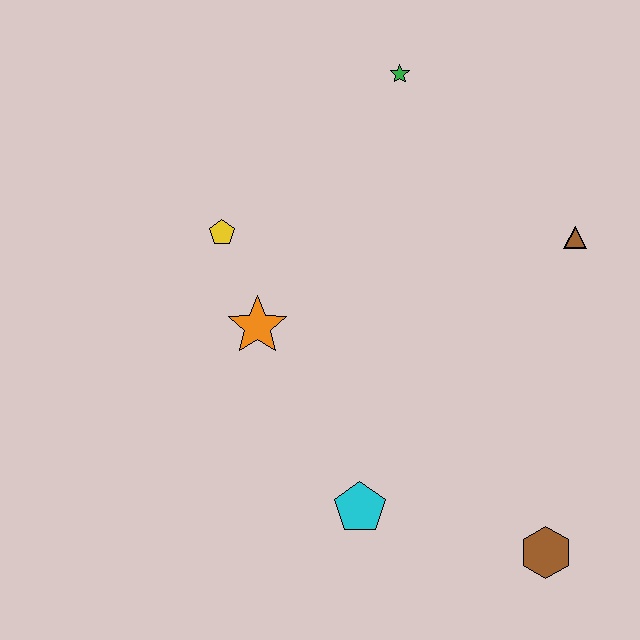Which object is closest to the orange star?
The yellow pentagon is closest to the orange star.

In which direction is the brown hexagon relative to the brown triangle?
The brown hexagon is below the brown triangle.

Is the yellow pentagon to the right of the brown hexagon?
No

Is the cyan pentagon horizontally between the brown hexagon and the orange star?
Yes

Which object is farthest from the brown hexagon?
The green star is farthest from the brown hexagon.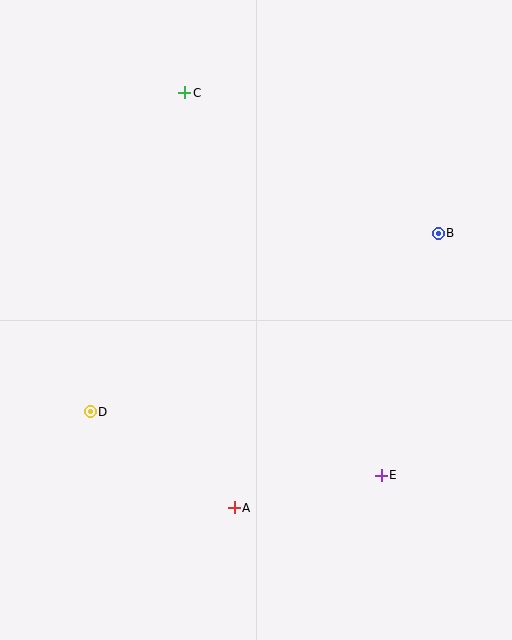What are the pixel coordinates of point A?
Point A is at (234, 508).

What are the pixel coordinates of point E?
Point E is at (381, 475).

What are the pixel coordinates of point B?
Point B is at (438, 233).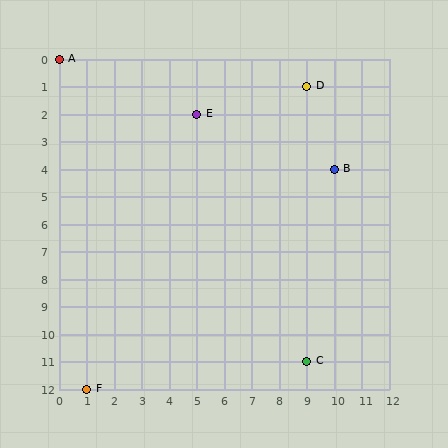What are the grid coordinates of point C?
Point C is at grid coordinates (9, 11).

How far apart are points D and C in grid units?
Points D and C are 10 rows apart.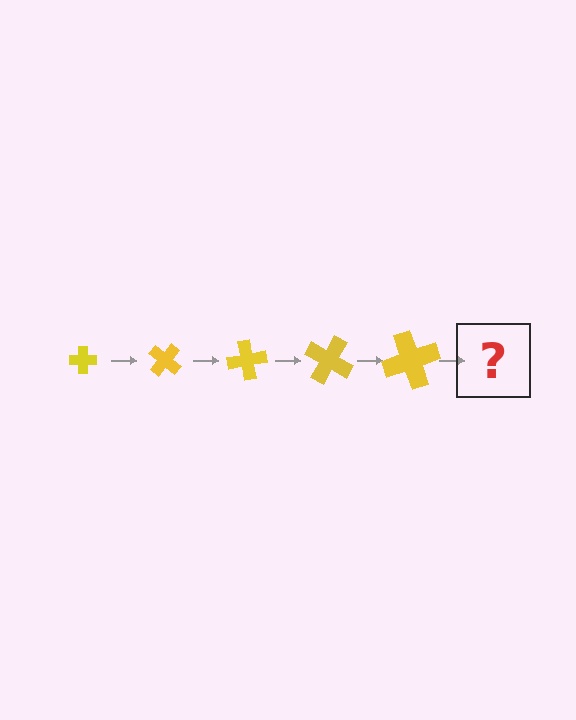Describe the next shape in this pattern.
It should be a cross, larger than the previous one and rotated 200 degrees from the start.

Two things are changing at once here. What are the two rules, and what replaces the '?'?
The two rules are that the cross grows larger each step and it rotates 40 degrees each step. The '?' should be a cross, larger than the previous one and rotated 200 degrees from the start.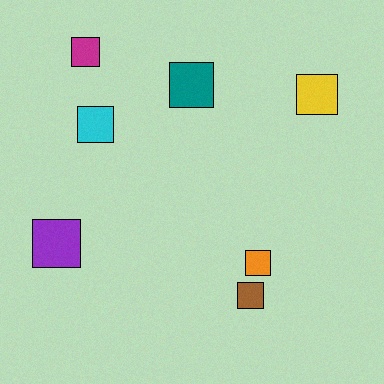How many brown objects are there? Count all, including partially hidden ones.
There is 1 brown object.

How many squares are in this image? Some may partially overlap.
There are 7 squares.